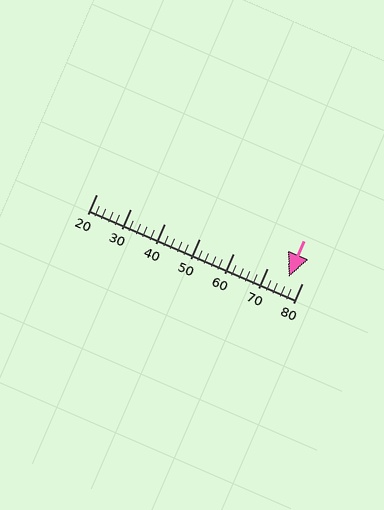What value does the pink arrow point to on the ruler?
The pink arrow points to approximately 76.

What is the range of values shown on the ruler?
The ruler shows values from 20 to 80.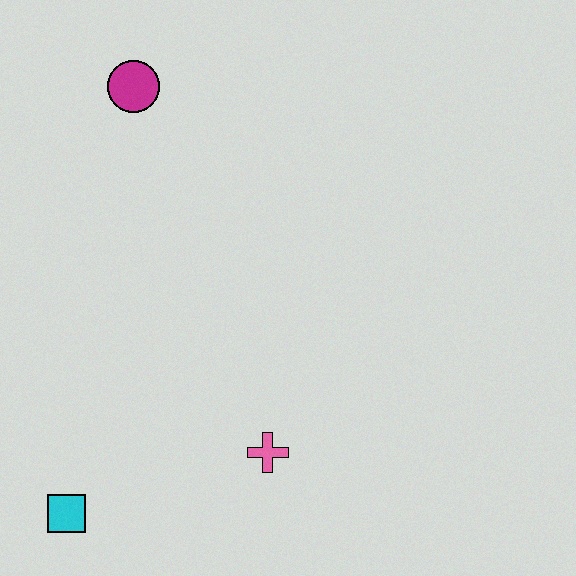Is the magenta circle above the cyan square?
Yes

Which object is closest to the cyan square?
The pink cross is closest to the cyan square.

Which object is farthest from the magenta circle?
The cyan square is farthest from the magenta circle.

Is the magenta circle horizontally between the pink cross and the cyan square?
Yes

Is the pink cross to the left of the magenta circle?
No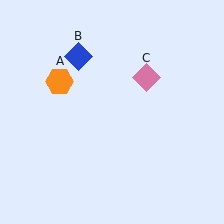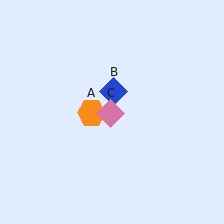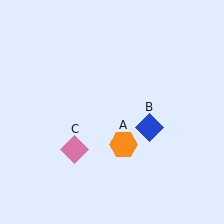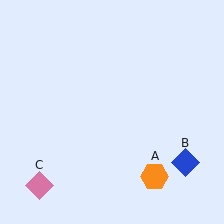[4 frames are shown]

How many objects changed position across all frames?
3 objects changed position: orange hexagon (object A), blue diamond (object B), pink diamond (object C).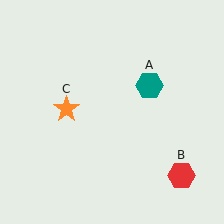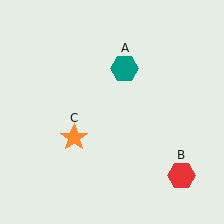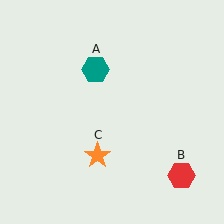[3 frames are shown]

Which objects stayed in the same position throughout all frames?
Red hexagon (object B) remained stationary.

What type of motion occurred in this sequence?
The teal hexagon (object A), orange star (object C) rotated counterclockwise around the center of the scene.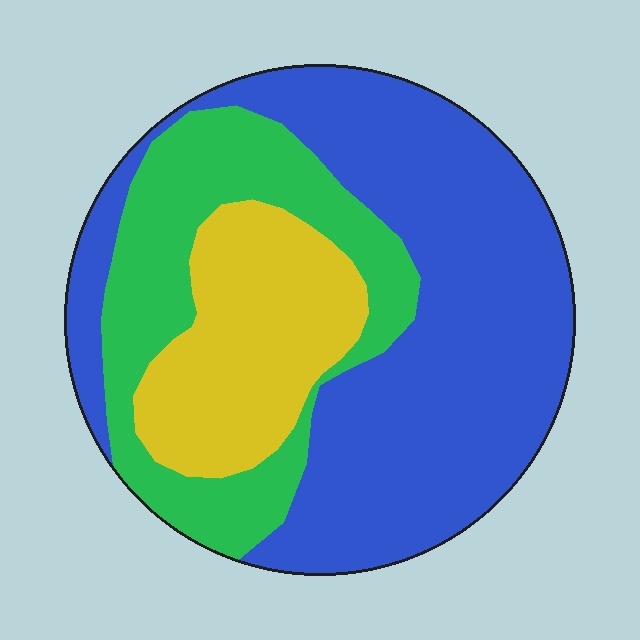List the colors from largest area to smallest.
From largest to smallest: blue, green, yellow.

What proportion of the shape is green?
Green takes up between a quarter and a half of the shape.